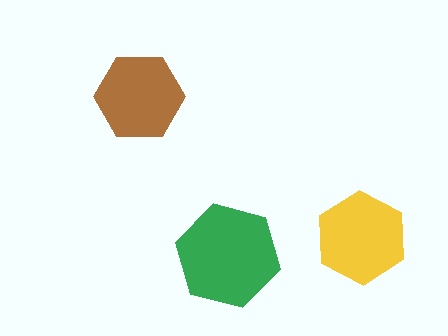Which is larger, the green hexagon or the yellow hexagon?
The green one.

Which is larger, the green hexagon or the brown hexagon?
The green one.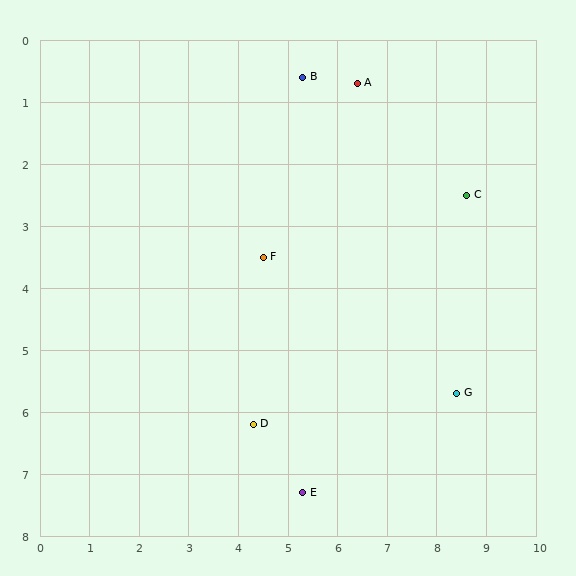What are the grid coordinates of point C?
Point C is at approximately (8.6, 2.5).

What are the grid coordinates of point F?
Point F is at approximately (4.5, 3.5).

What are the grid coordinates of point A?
Point A is at approximately (6.4, 0.7).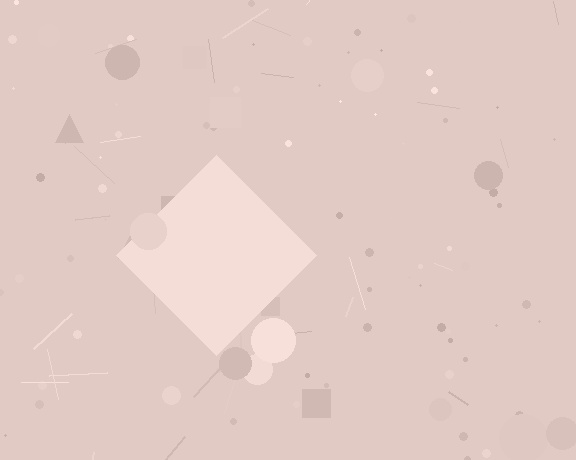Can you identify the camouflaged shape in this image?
The camouflaged shape is a diamond.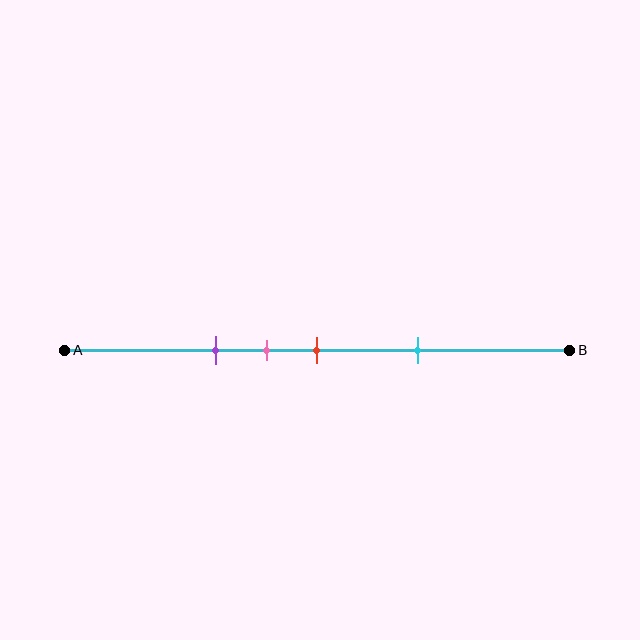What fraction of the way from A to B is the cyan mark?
The cyan mark is approximately 70% (0.7) of the way from A to B.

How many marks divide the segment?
There are 4 marks dividing the segment.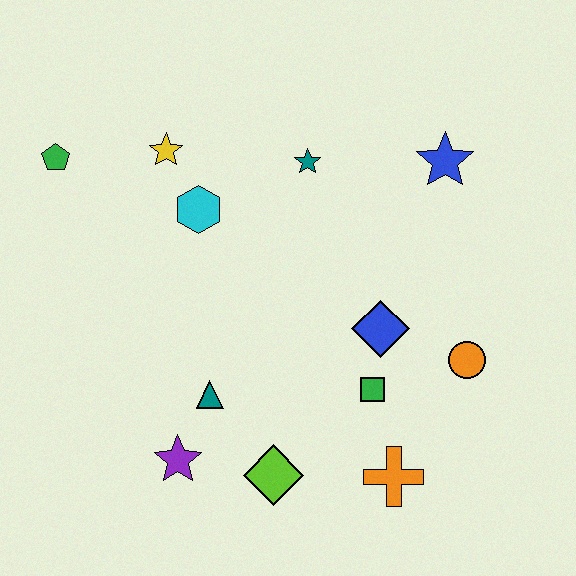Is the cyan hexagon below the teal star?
Yes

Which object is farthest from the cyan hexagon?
The orange cross is farthest from the cyan hexagon.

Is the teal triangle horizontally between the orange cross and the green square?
No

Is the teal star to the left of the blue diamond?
Yes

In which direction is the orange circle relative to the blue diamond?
The orange circle is to the right of the blue diamond.